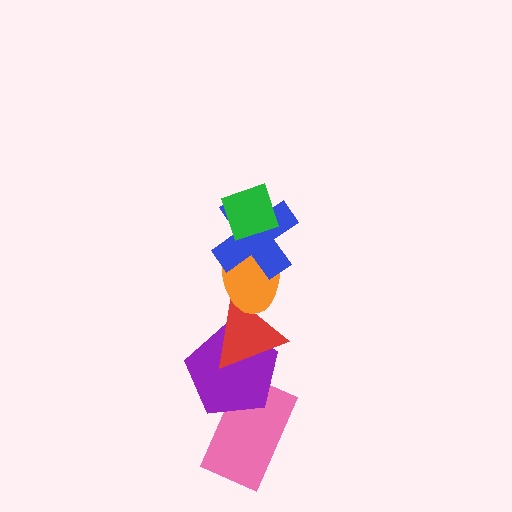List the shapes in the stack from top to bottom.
From top to bottom: the green diamond, the blue cross, the orange ellipse, the red triangle, the purple pentagon, the pink rectangle.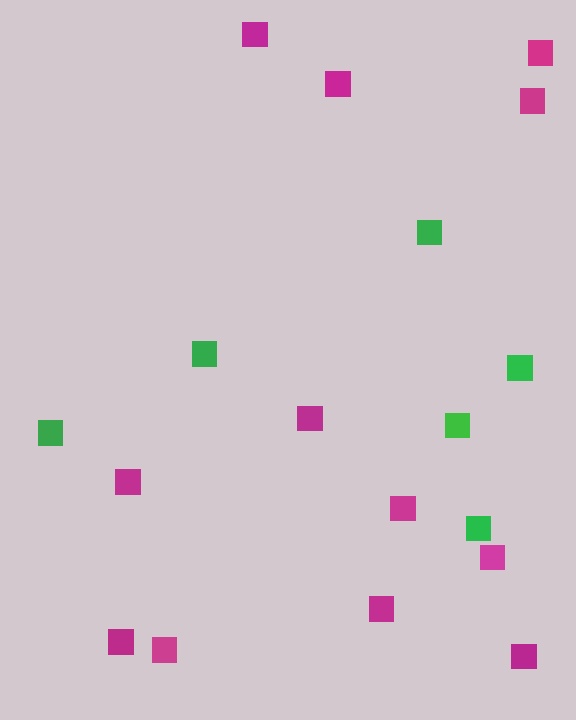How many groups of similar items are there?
There are 2 groups: one group of green squares (6) and one group of magenta squares (12).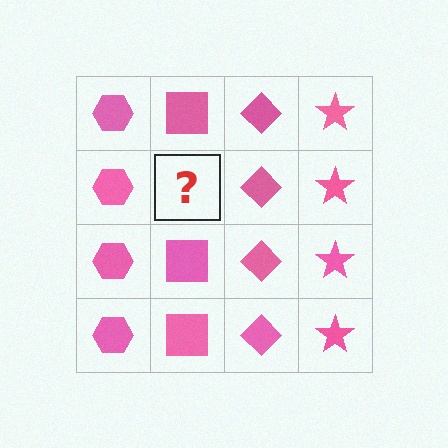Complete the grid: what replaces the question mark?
The question mark should be replaced with a pink square.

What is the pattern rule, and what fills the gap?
The rule is that each column has a consistent shape. The gap should be filled with a pink square.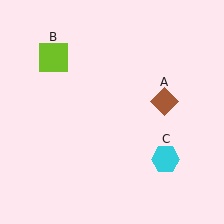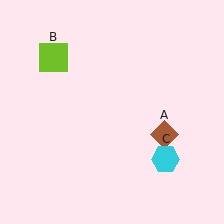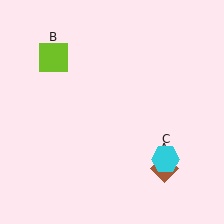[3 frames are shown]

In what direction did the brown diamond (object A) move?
The brown diamond (object A) moved down.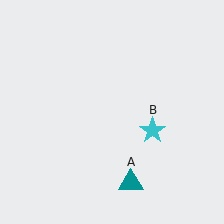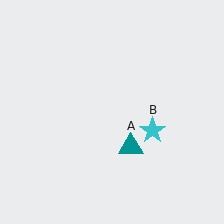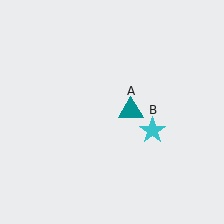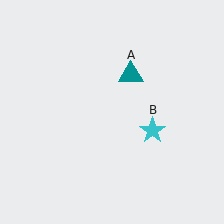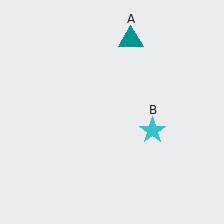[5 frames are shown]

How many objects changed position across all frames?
1 object changed position: teal triangle (object A).